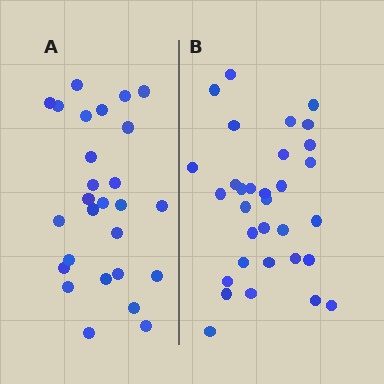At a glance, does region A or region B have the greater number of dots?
Region B (the right region) has more dots.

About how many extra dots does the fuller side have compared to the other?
Region B has about 5 more dots than region A.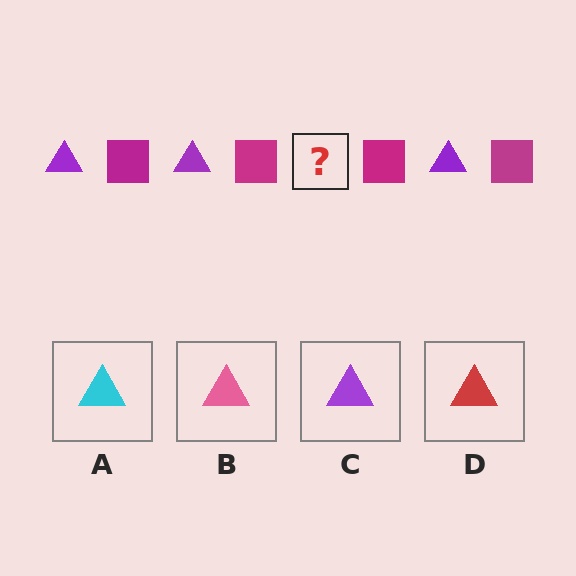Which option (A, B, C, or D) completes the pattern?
C.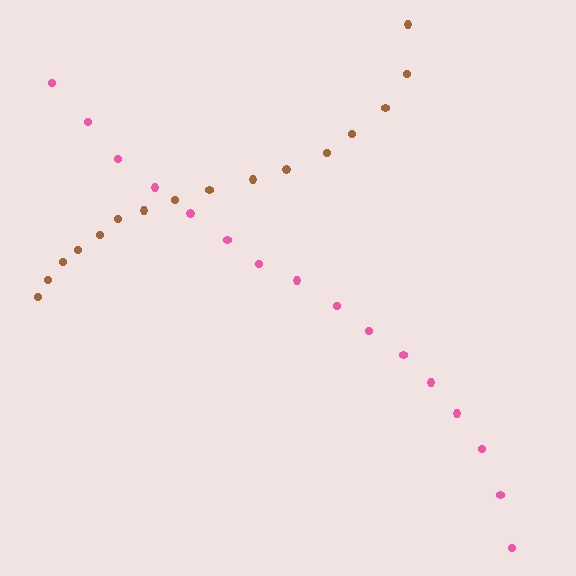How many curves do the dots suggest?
There are 2 distinct paths.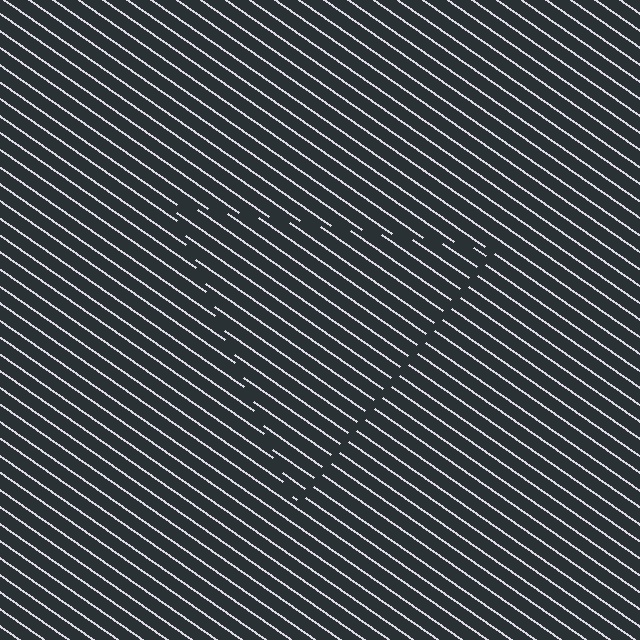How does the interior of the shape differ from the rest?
The interior of the shape contains the same grating, shifted by half a period — the contour is defined by the phase discontinuity where line-ends from the inner and outer gratings abut.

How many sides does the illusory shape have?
3 sides — the line-ends trace a triangle.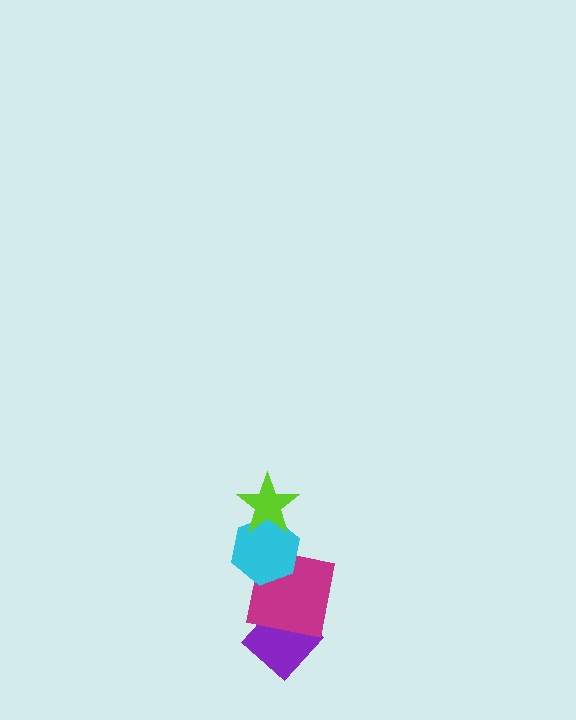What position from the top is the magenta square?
The magenta square is 3rd from the top.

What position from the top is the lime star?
The lime star is 1st from the top.